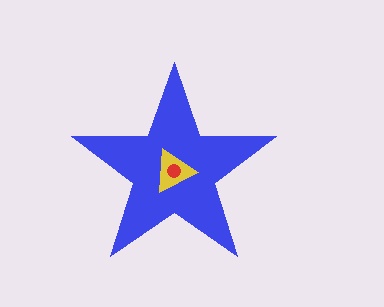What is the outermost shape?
The blue star.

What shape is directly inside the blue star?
The yellow triangle.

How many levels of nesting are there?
3.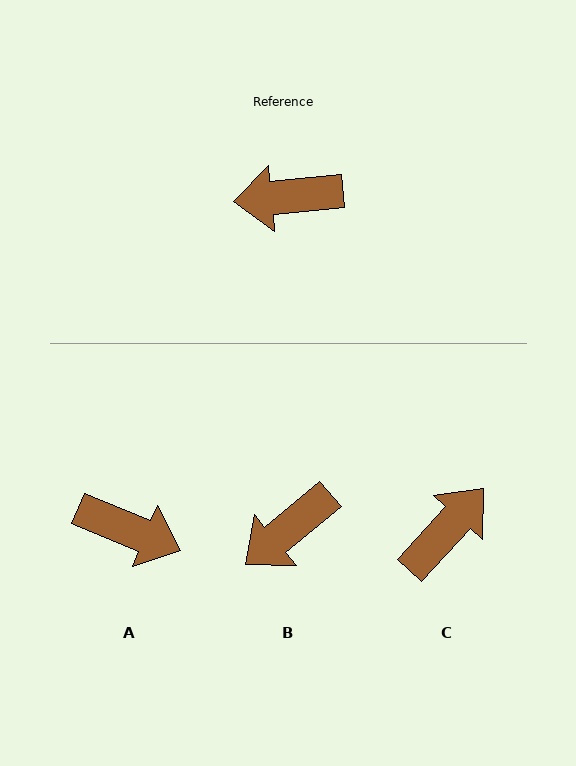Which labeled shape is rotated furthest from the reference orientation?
A, about 152 degrees away.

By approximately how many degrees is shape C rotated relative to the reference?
Approximately 137 degrees clockwise.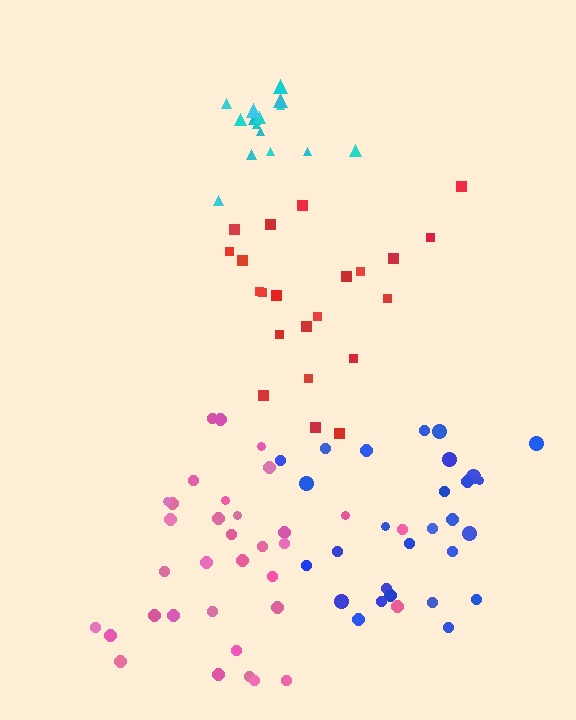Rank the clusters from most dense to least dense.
cyan, pink, blue, red.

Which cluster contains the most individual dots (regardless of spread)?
Pink (34).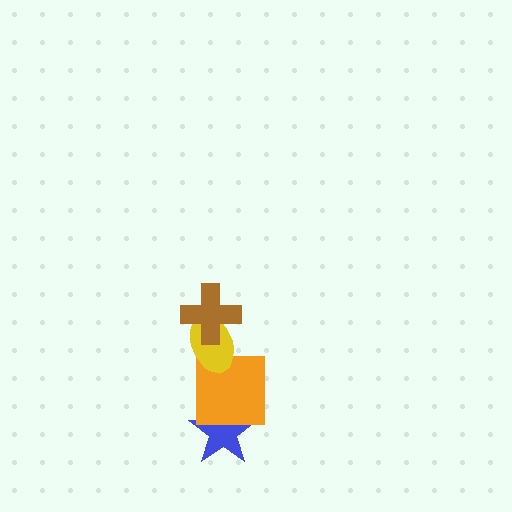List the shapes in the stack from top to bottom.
From top to bottom: the brown cross, the yellow ellipse, the orange square, the blue star.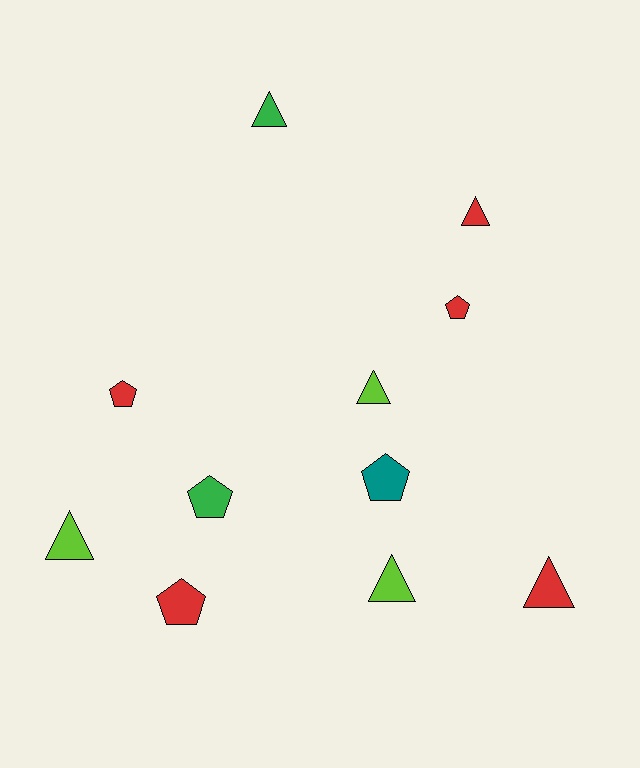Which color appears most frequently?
Red, with 5 objects.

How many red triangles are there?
There are 2 red triangles.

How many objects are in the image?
There are 11 objects.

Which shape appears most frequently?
Triangle, with 6 objects.